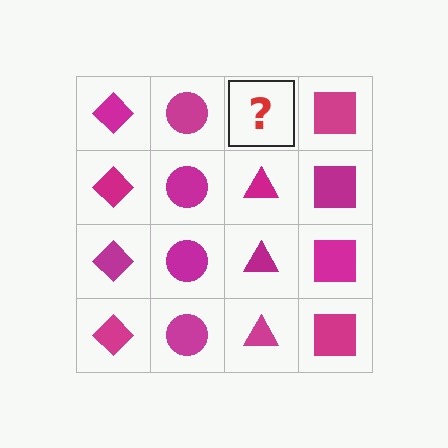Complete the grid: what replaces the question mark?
The question mark should be replaced with a magenta triangle.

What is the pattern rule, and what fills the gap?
The rule is that each column has a consistent shape. The gap should be filled with a magenta triangle.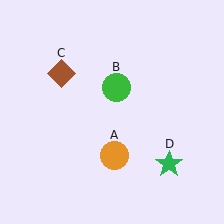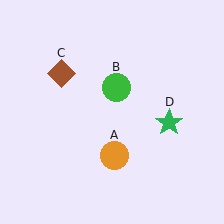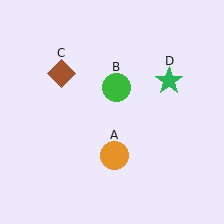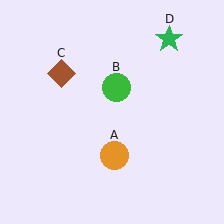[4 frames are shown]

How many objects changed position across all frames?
1 object changed position: green star (object D).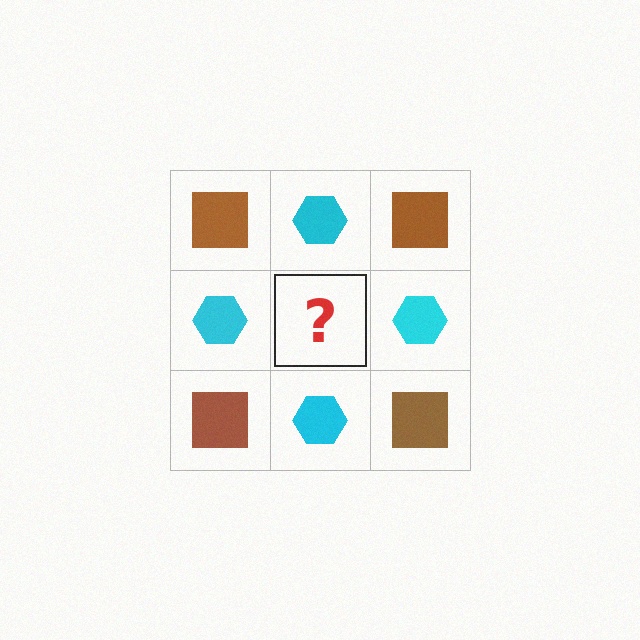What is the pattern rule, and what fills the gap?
The rule is that it alternates brown square and cyan hexagon in a checkerboard pattern. The gap should be filled with a brown square.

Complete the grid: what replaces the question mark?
The question mark should be replaced with a brown square.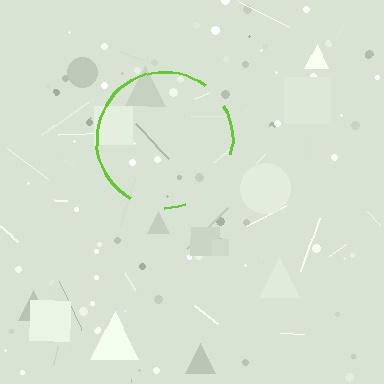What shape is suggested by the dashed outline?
The dashed outline suggests a circle.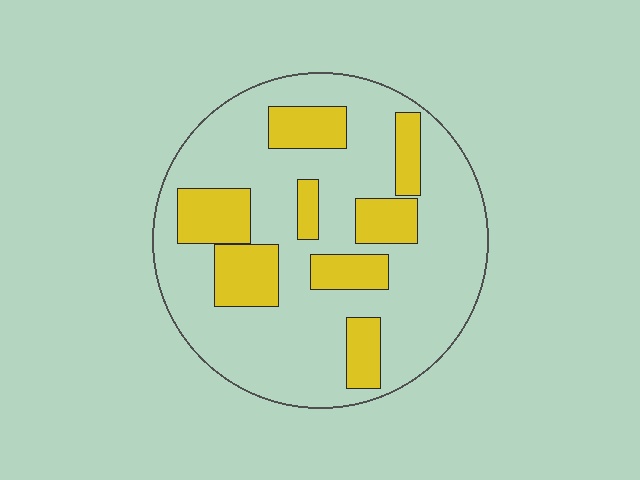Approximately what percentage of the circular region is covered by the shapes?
Approximately 25%.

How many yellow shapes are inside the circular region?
8.